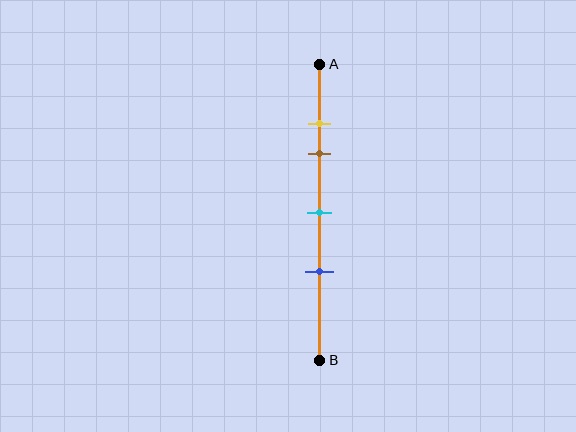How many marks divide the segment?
There are 4 marks dividing the segment.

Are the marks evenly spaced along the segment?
No, the marks are not evenly spaced.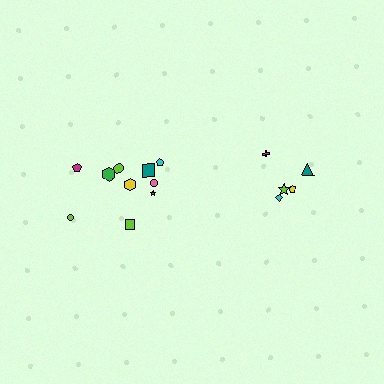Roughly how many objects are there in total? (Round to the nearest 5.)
Roughly 15 objects in total.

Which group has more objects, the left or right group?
The left group.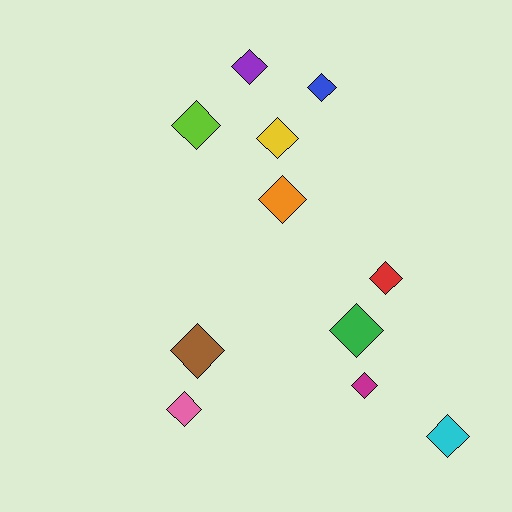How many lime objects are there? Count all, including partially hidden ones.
There is 1 lime object.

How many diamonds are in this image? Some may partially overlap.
There are 11 diamonds.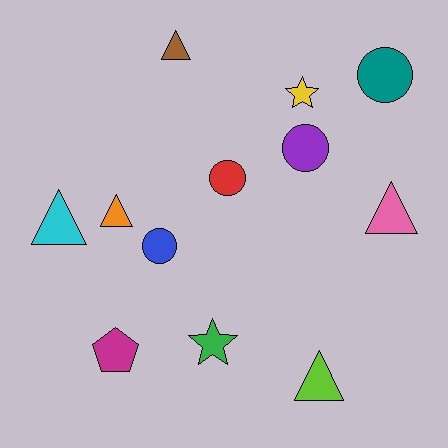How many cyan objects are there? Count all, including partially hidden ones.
There is 1 cyan object.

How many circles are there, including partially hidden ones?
There are 4 circles.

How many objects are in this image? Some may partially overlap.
There are 12 objects.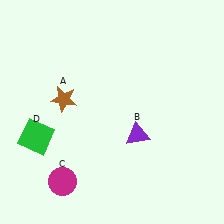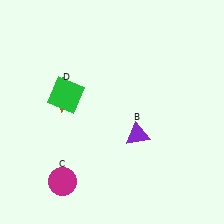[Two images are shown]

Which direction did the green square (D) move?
The green square (D) moved up.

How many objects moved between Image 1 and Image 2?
1 object moved between the two images.